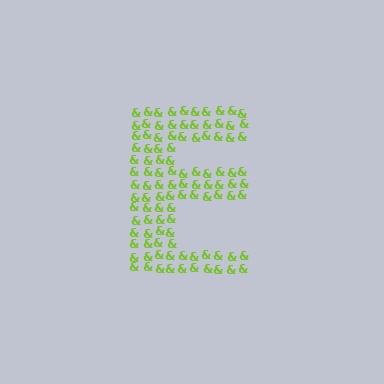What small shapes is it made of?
It is made of small ampersands.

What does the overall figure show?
The overall figure shows the letter E.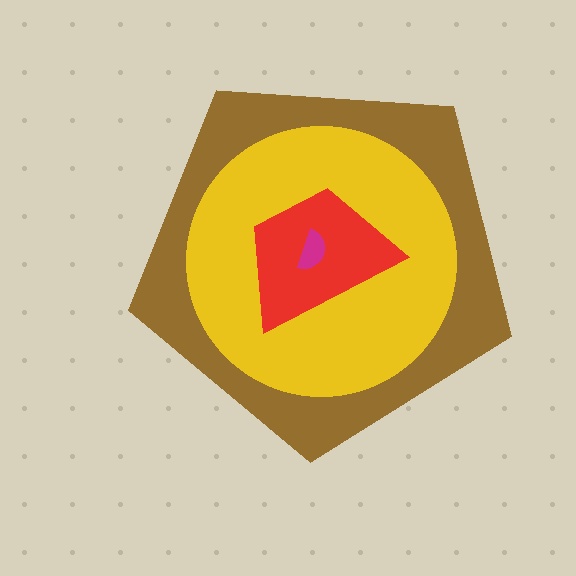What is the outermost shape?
The brown pentagon.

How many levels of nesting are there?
4.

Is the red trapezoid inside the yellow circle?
Yes.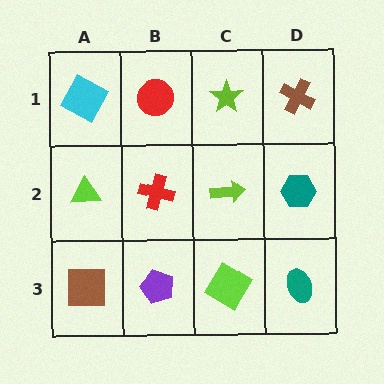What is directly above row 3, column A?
A lime triangle.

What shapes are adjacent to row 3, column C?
A lime arrow (row 2, column C), a purple pentagon (row 3, column B), a teal ellipse (row 3, column D).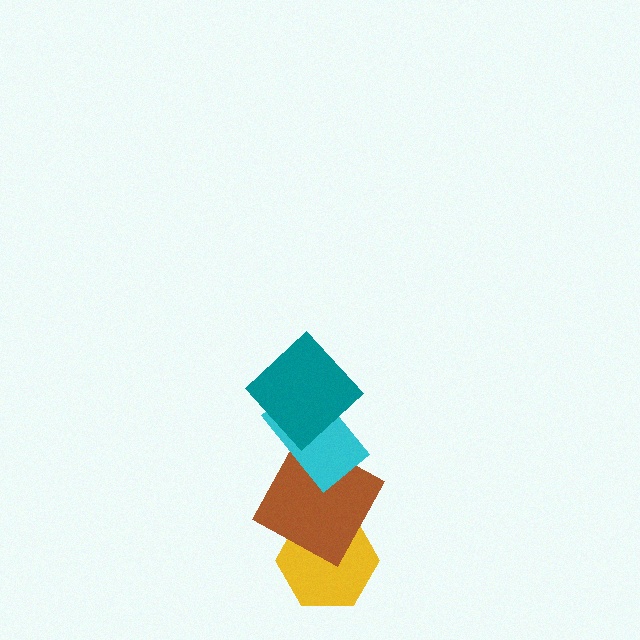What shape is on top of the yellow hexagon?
The brown square is on top of the yellow hexagon.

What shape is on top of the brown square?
The cyan rectangle is on top of the brown square.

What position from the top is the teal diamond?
The teal diamond is 1st from the top.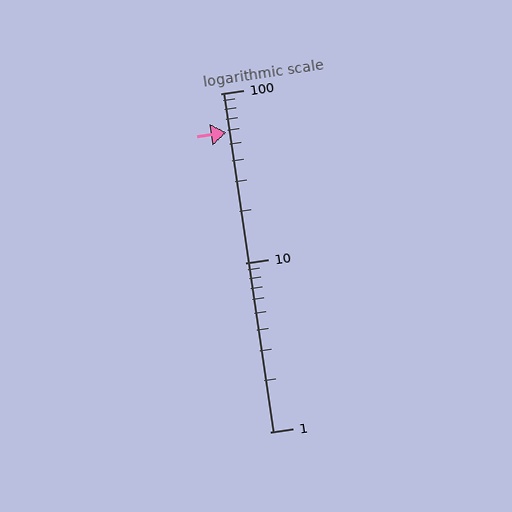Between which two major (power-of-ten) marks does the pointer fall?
The pointer is between 10 and 100.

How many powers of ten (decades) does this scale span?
The scale spans 2 decades, from 1 to 100.